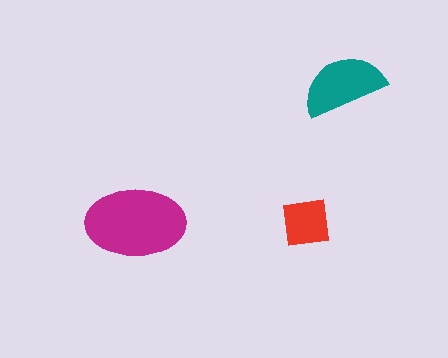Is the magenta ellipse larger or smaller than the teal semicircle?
Larger.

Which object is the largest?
The magenta ellipse.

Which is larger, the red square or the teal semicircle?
The teal semicircle.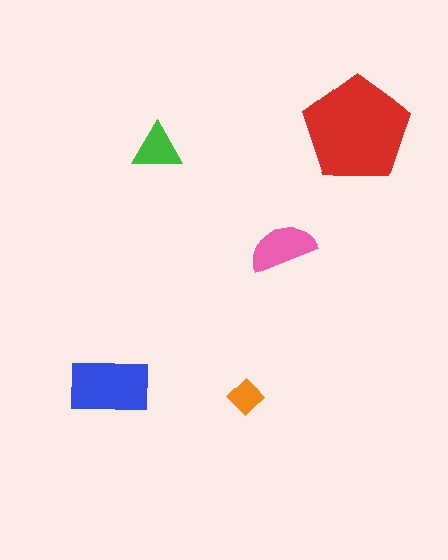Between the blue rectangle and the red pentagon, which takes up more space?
The red pentagon.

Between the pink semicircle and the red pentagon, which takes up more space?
The red pentagon.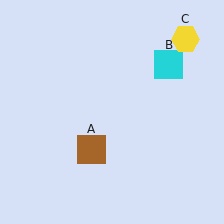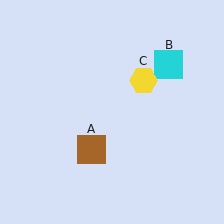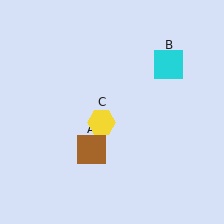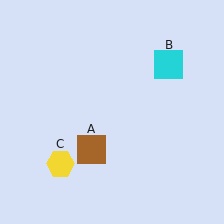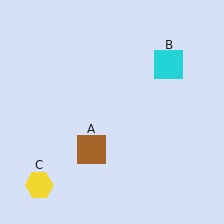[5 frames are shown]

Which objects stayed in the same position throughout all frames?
Brown square (object A) and cyan square (object B) remained stationary.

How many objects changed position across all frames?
1 object changed position: yellow hexagon (object C).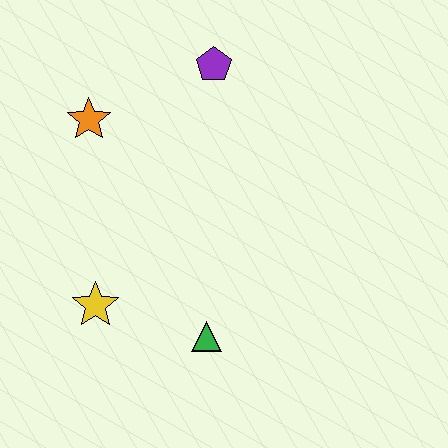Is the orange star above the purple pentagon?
No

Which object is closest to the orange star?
The purple pentagon is closest to the orange star.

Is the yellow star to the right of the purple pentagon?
No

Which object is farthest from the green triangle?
The purple pentagon is farthest from the green triangle.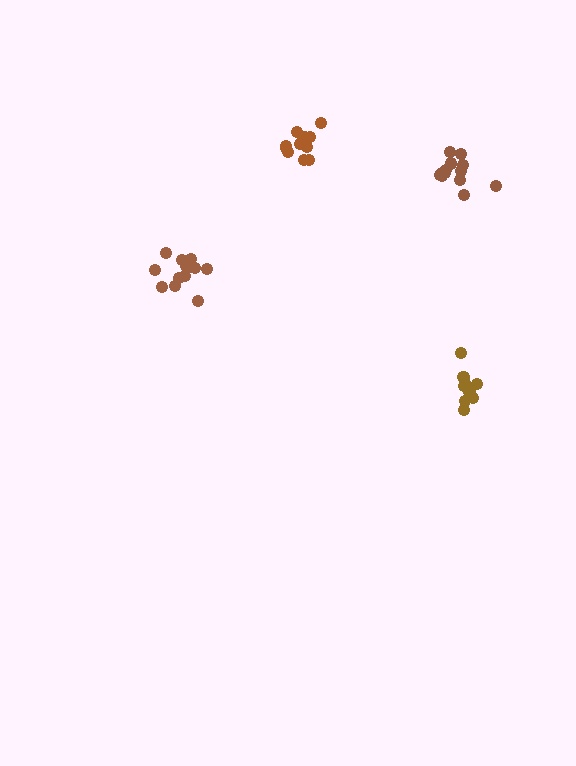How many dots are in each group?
Group 1: 12 dots, Group 2: 13 dots, Group 3: 12 dots, Group 4: 13 dots (50 total).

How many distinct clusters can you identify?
There are 4 distinct clusters.